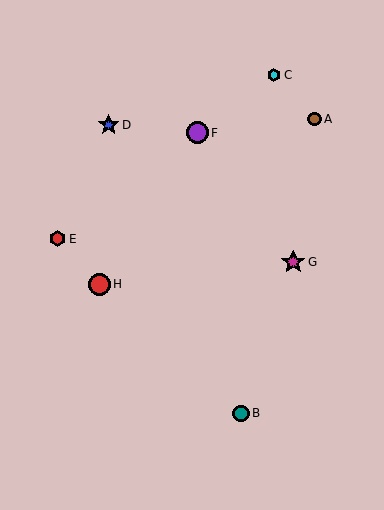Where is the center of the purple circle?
The center of the purple circle is at (197, 133).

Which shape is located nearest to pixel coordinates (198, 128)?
The purple circle (labeled F) at (197, 133) is nearest to that location.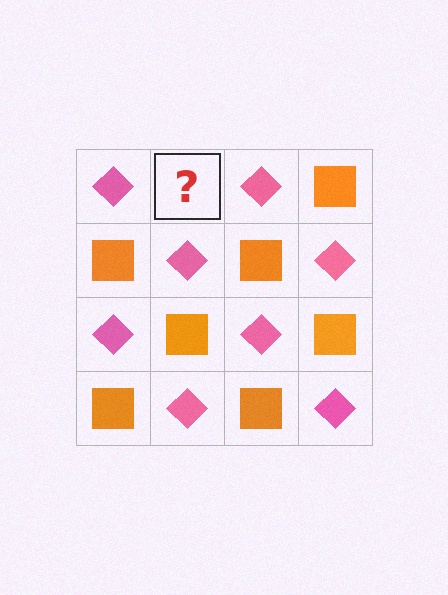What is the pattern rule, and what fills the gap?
The rule is that it alternates pink diamond and orange square in a checkerboard pattern. The gap should be filled with an orange square.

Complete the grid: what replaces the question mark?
The question mark should be replaced with an orange square.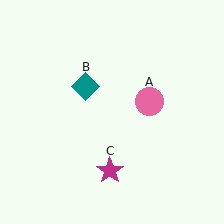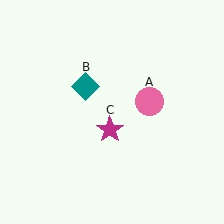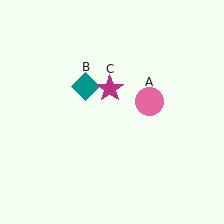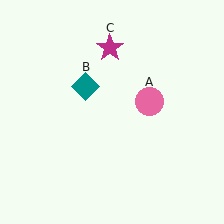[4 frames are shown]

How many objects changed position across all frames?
1 object changed position: magenta star (object C).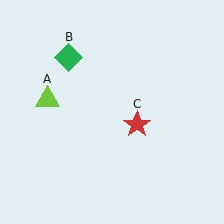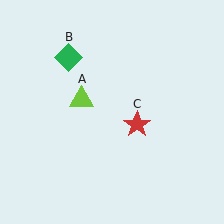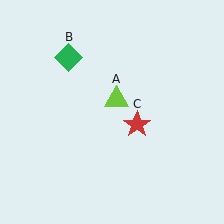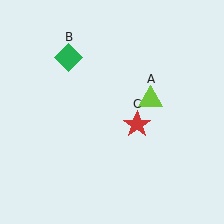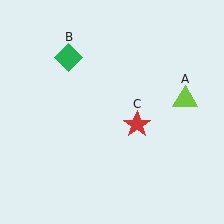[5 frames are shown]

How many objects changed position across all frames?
1 object changed position: lime triangle (object A).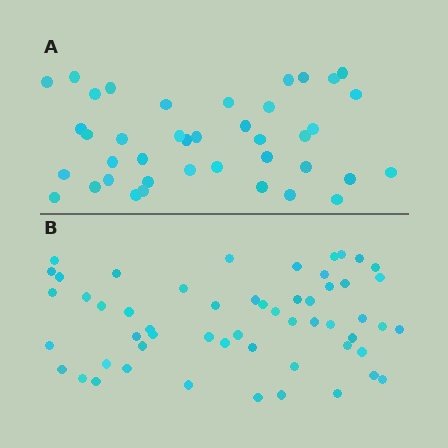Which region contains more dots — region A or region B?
Region B (the bottom region) has more dots.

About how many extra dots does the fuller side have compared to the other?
Region B has approximately 15 more dots than region A.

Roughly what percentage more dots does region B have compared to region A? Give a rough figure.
About 40% more.